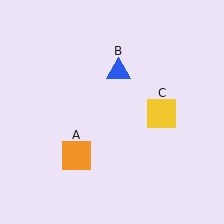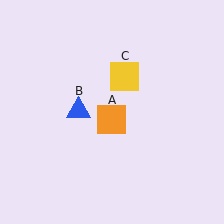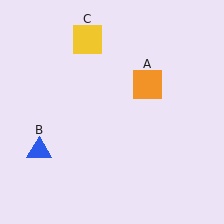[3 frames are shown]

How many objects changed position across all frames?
3 objects changed position: orange square (object A), blue triangle (object B), yellow square (object C).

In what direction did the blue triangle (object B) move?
The blue triangle (object B) moved down and to the left.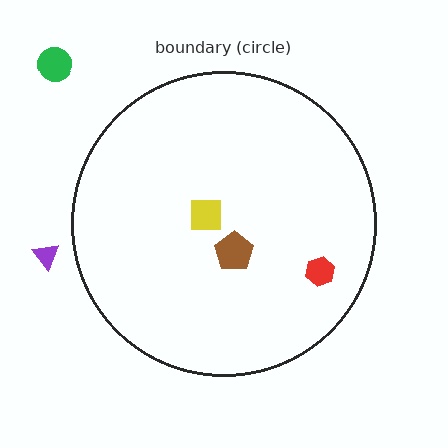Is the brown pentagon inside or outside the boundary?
Inside.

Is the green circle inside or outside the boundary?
Outside.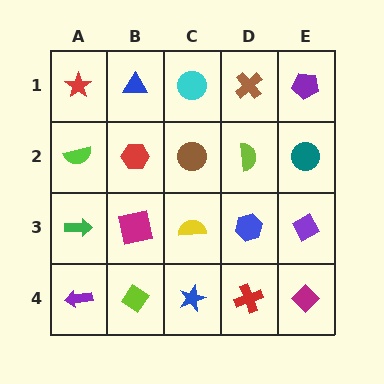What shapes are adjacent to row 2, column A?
A red star (row 1, column A), a green arrow (row 3, column A), a red hexagon (row 2, column B).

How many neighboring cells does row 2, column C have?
4.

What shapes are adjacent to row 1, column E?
A teal circle (row 2, column E), a brown cross (row 1, column D).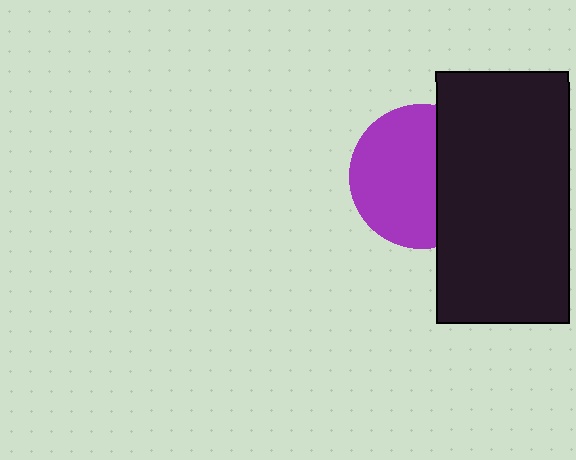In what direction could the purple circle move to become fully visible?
The purple circle could move left. That would shift it out from behind the black rectangle entirely.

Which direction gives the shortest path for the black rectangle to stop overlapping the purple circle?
Moving right gives the shortest separation.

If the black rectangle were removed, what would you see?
You would see the complete purple circle.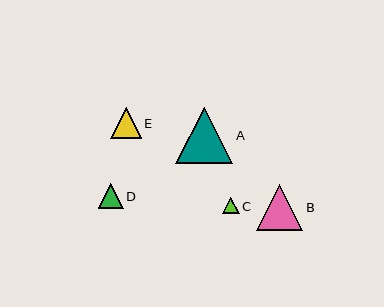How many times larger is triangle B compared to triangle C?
Triangle B is approximately 2.7 times the size of triangle C.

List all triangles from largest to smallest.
From largest to smallest: A, B, E, D, C.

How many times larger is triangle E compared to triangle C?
Triangle E is approximately 1.8 times the size of triangle C.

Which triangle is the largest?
Triangle A is the largest with a size of approximately 57 pixels.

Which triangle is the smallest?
Triangle C is the smallest with a size of approximately 17 pixels.